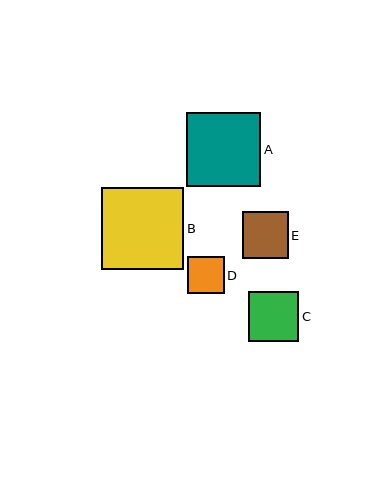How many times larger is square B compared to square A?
Square B is approximately 1.1 times the size of square A.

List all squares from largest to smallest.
From largest to smallest: B, A, C, E, D.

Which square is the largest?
Square B is the largest with a size of approximately 82 pixels.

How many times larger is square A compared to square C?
Square A is approximately 1.5 times the size of square C.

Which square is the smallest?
Square D is the smallest with a size of approximately 37 pixels.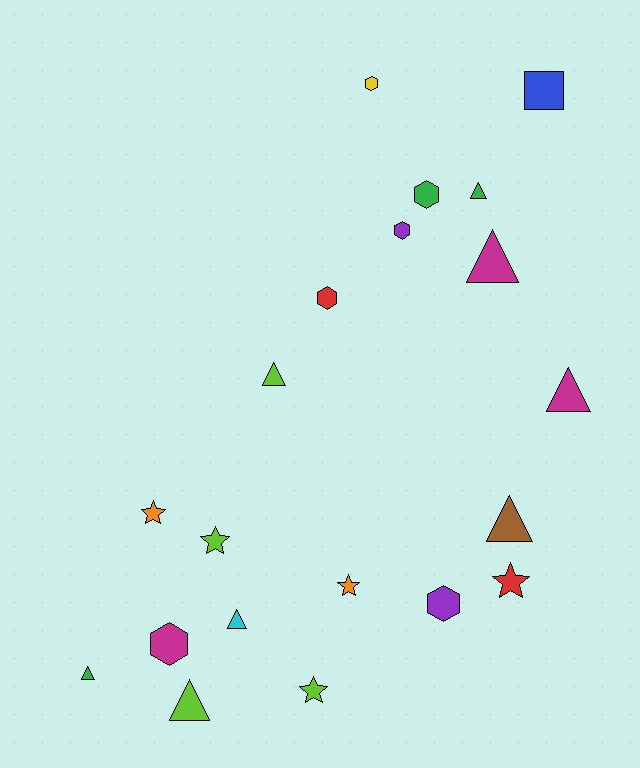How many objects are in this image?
There are 20 objects.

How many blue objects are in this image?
There is 1 blue object.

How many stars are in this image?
There are 5 stars.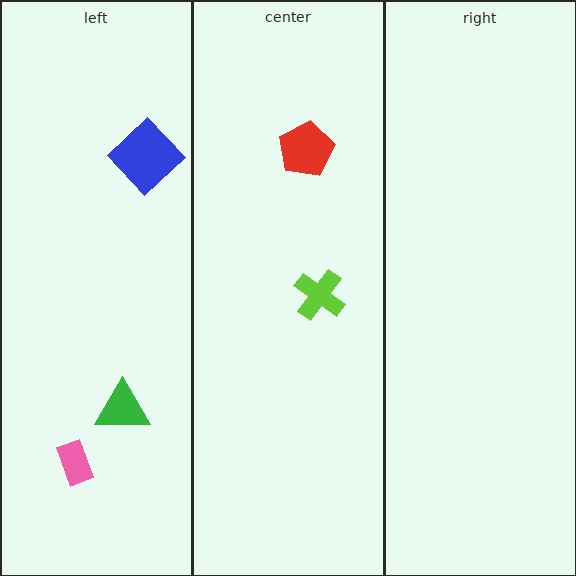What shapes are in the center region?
The red pentagon, the lime cross.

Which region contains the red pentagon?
The center region.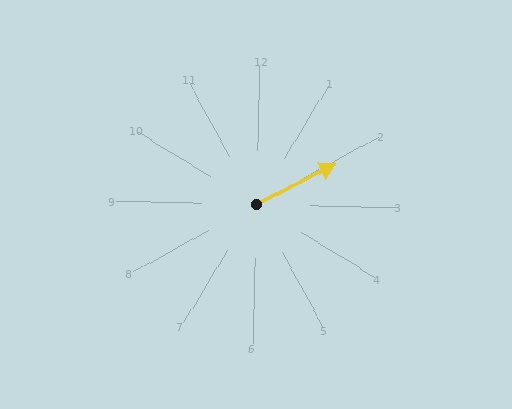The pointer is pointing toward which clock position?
Roughly 2 o'clock.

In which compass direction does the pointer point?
Northeast.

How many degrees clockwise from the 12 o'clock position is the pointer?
Approximately 61 degrees.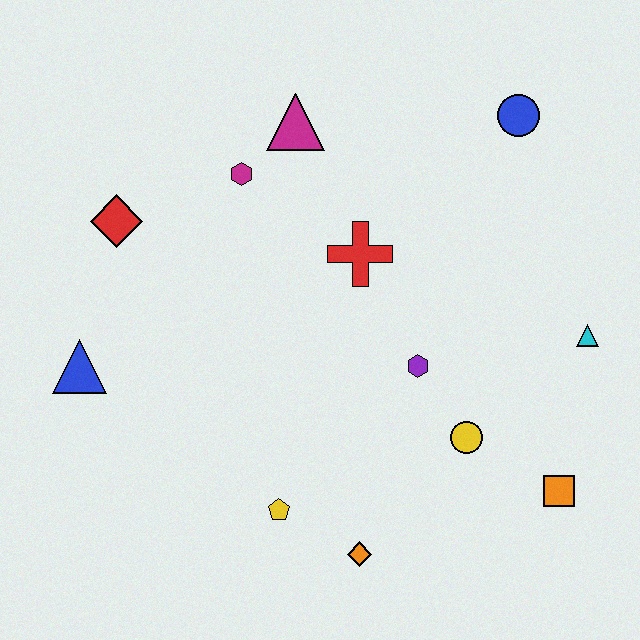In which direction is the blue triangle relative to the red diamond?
The blue triangle is below the red diamond.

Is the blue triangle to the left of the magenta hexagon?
Yes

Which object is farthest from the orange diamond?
The blue circle is farthest from the orange diamond.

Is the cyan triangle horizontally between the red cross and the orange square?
No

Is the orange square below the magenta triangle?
Yes